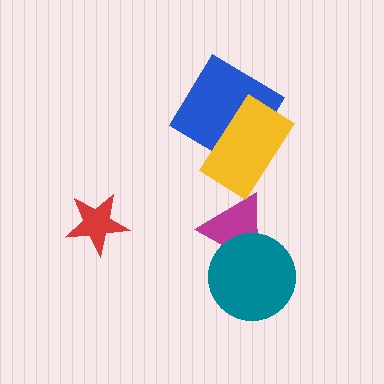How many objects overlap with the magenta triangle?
1 object overlaps with the magenta triangle.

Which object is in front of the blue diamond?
The yellow rectangle is in front of the blue diamond.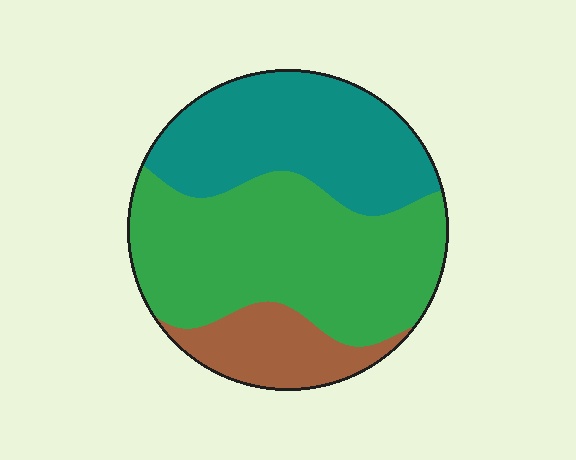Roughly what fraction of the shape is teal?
Teal covers roughly 35% of the shape.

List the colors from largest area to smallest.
From largest to smallest: green, teal, brown.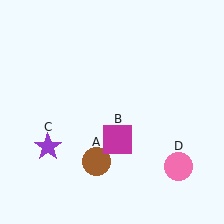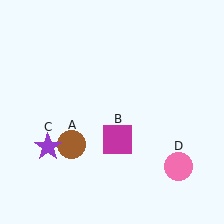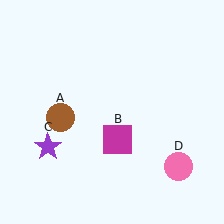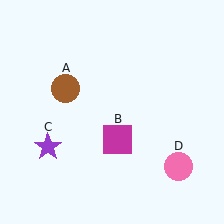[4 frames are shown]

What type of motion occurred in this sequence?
The brown circle (object A) rotated clockwise around the center of the scene.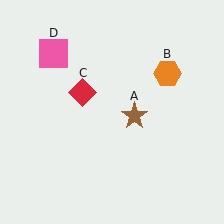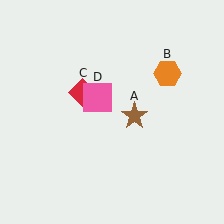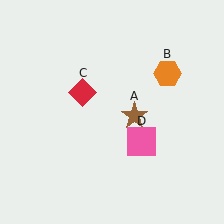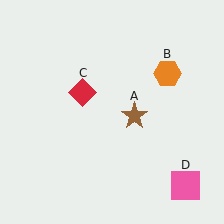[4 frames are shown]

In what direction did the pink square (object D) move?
The pink square (object D) moved down and to the right.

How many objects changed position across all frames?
1 object changed position: pink square (object D).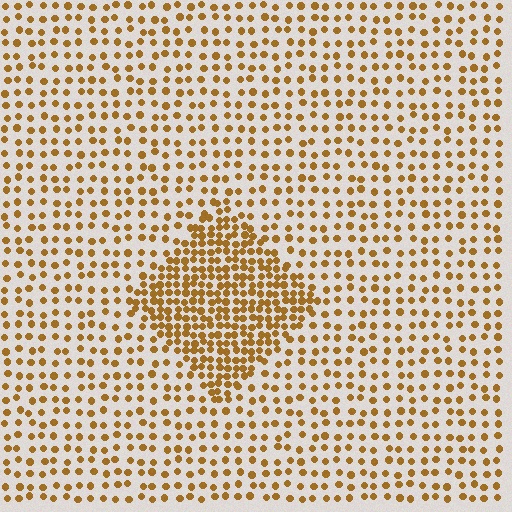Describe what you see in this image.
The image contains small brown elements arranged at two different densities. A diamond-shaped region is visible where the elements are more densely packed than the surrounding area.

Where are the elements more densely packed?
The elements are more densely packed inside the diamond boundary.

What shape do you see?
I see a diamond.